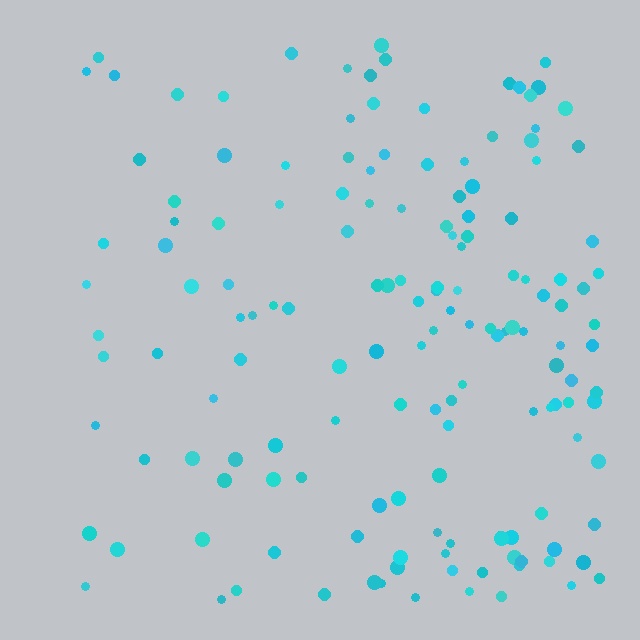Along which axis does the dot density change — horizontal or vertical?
Horizontal.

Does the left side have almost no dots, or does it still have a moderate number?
Still a moderate number, just noticeably fewer than the right.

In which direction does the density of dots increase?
From left to right, with the right side densest.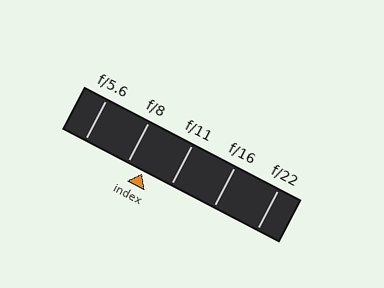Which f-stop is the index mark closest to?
The index mark is closest to f/8.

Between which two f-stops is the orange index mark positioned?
The index mark is between f/8 and f/11.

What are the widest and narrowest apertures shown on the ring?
The widest aperture shown is f/5.6 and the narrowest is f/22.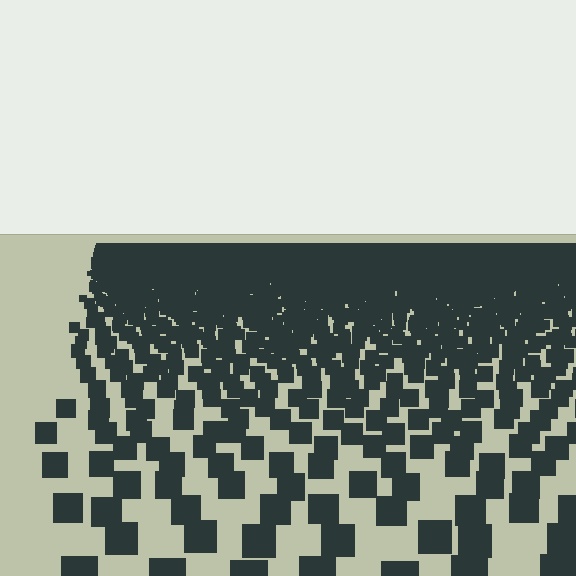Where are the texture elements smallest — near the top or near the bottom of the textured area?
Near the top.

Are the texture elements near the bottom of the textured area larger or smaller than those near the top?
Larger. Near the bottom, elements are closer to the viewer and appear at a bigger on-screen size.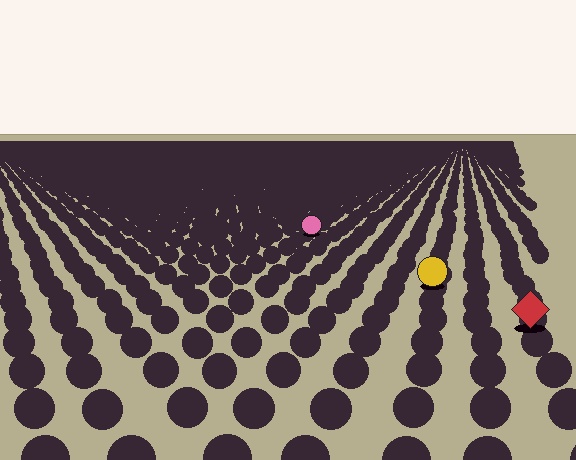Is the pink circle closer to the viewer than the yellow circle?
No. The yellow circle is closer — you can tell from the texture gradient: the ground texture is coarser near it.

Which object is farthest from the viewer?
The pink circle is farthest from the viewer. It appears smaller and the ground texture around it is denser.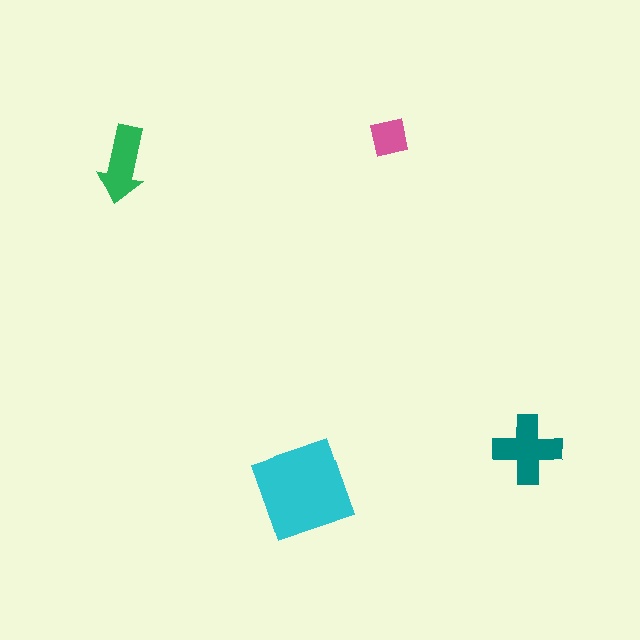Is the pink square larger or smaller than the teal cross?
Smaller.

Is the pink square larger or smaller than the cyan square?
Smaller.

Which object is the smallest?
The pink square.